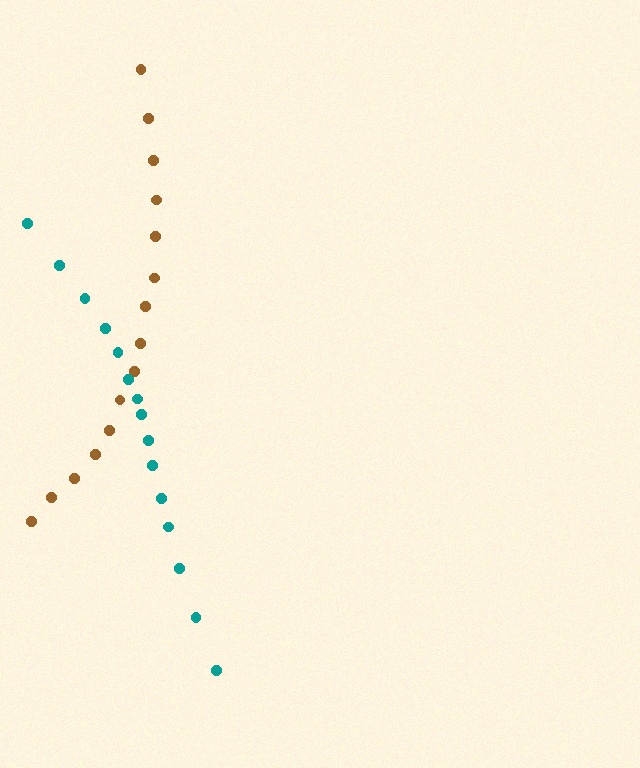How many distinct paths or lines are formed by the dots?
There are 2 distinct paths.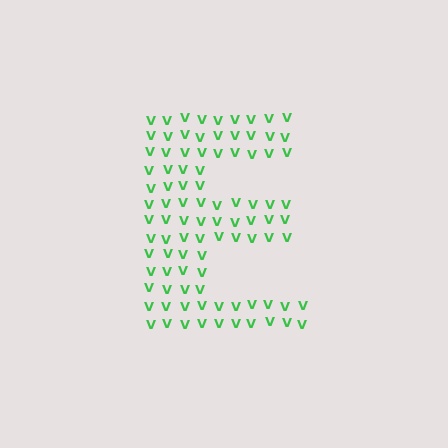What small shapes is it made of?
It is made of small letter V's.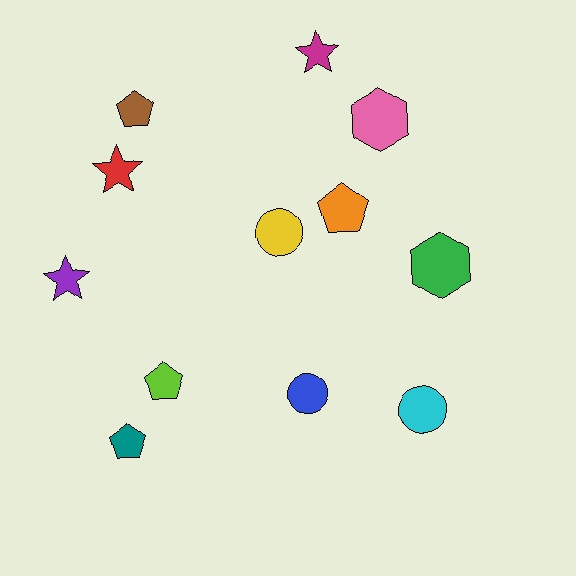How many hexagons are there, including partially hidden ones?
There are 2 hexagons.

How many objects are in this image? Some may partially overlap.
There are 12 objects.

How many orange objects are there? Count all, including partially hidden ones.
There is 1 orange object.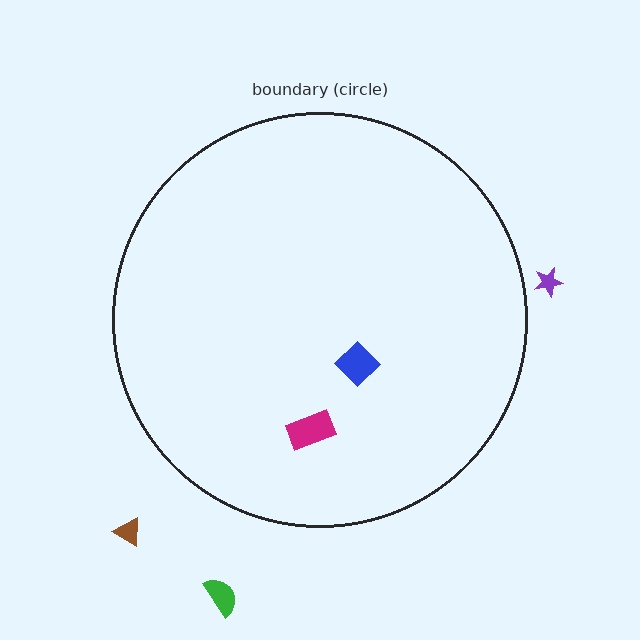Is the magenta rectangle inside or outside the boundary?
Inside.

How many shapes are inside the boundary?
2 inside, 3 outside.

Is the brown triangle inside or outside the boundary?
Outside.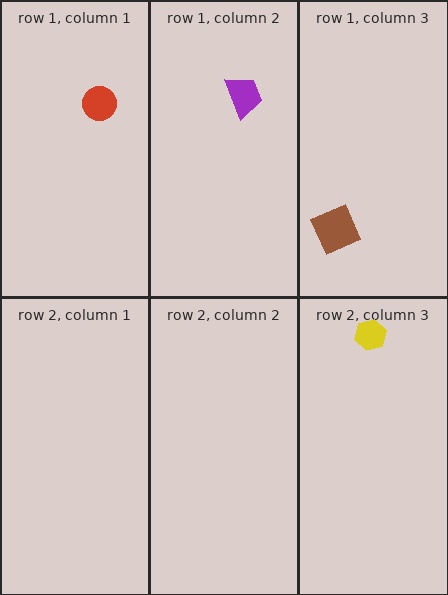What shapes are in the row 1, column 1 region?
The red circle.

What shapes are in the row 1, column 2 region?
The purple trapezoid.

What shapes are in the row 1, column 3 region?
The brown square.